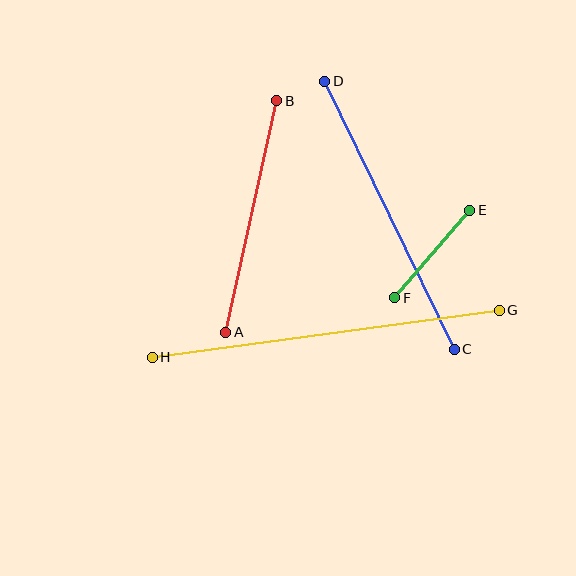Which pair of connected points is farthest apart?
Points G and H are farthest apart.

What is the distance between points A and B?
The distance is approximately 237 pixels.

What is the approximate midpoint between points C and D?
The midpoint is at approximately (390, 215) pixels.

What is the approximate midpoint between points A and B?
The midpoint is at approximately (251, 217) pixels.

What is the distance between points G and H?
The distance is approximately 350 pixels.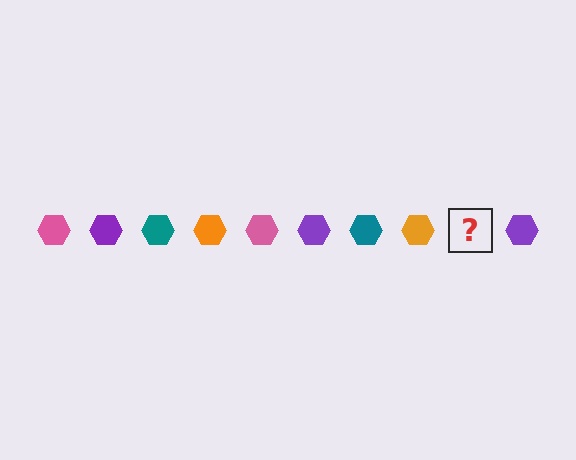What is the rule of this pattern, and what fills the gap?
The rule is that the pattern cycles through pink, purple, teal, orange hexagons. The gap should be filled with a pink hexagon.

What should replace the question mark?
The question mark should be replaced with a pink hexagon.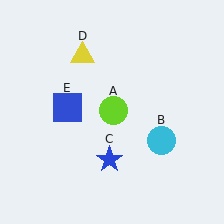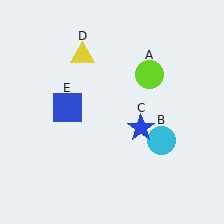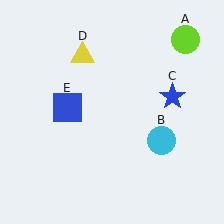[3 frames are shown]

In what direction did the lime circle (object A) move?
The lime circle (object A) moved up and to the right.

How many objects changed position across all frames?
2 objects changed position: lime circle (object A), blue star (object C).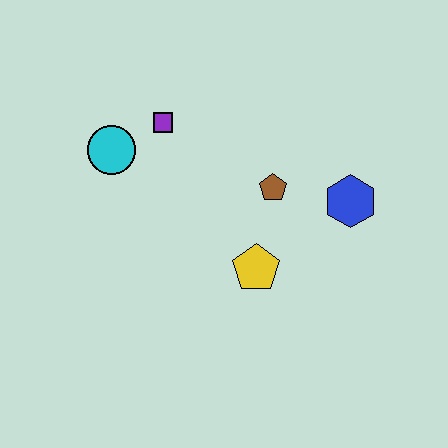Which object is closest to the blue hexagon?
The brown pentagon is closest to the blue hexagon.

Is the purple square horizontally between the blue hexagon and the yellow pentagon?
No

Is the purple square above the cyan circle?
Yes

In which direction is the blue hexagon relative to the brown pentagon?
The blue hexagon is to the right of the brown pentagon.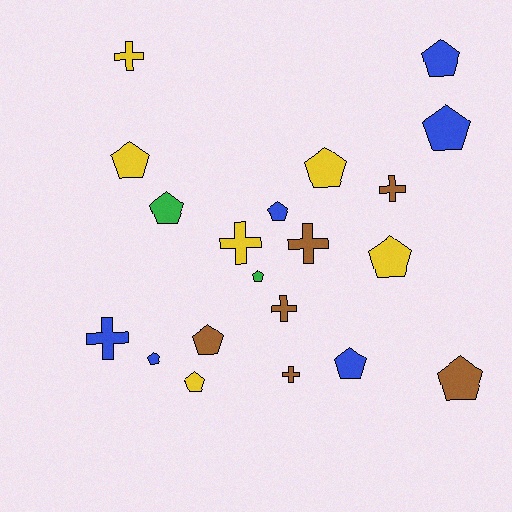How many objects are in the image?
There are 20 objects.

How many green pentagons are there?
There are 2 green pentagons.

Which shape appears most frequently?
Pentagon, with 13 objects.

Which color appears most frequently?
Blue, with 6 objects.